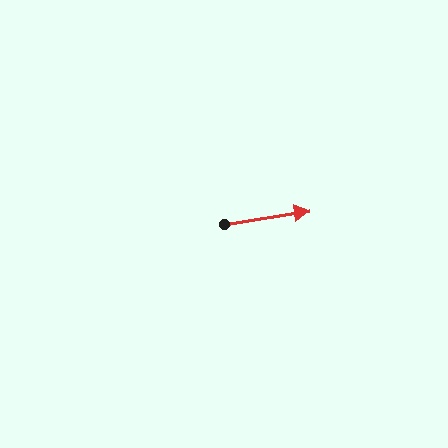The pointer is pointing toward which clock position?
Roughly 3 o'clock.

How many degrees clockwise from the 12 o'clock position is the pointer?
Approximately 81 degrees.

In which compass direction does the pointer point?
East.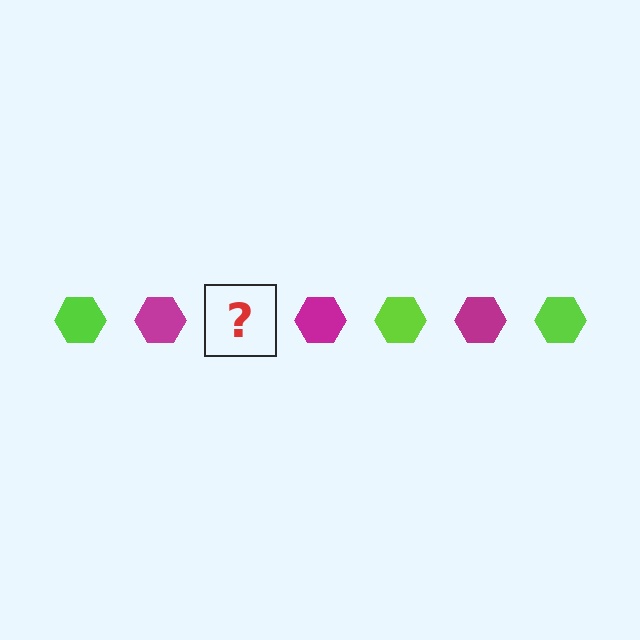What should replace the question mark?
The question mark should be replaced with a lime hexagon.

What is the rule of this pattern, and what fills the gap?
The rule is that the pattern cycles through lime, magenta hexagons. The gap should be filled with a lime hexagon.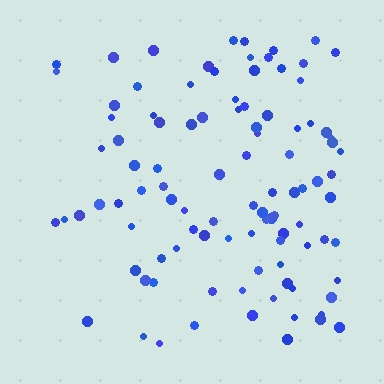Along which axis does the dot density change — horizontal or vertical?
Horizontal.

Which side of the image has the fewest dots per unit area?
The left.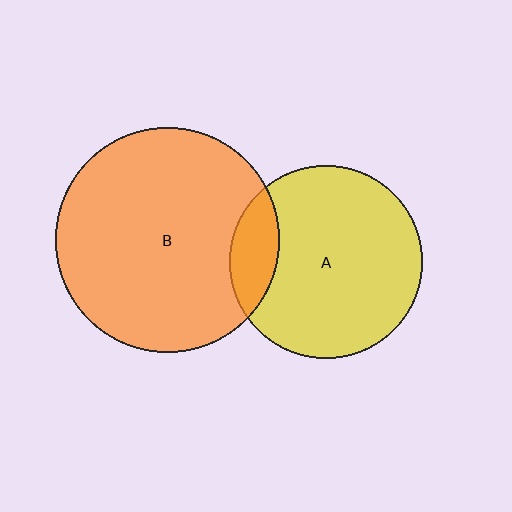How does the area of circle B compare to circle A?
Approximately 1.4 times.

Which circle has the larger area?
Circle B (orange).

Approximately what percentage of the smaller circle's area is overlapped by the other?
Approximately 15%.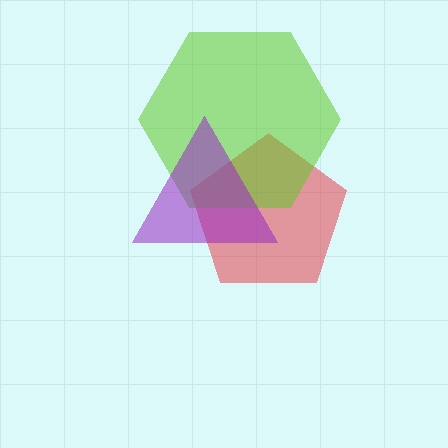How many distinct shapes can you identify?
There are 3 distinct shapes: a red pentagon, a lime hexagon, a purple triangle.